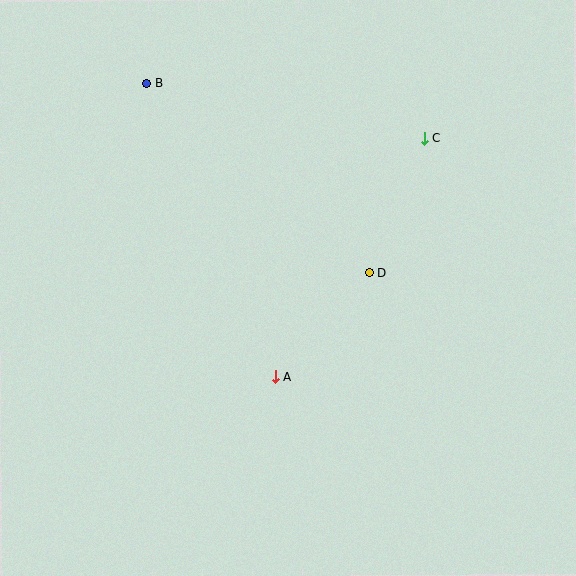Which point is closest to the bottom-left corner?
Point A is closest to the bottom-left corner.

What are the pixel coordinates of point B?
Point B is at (147, 83).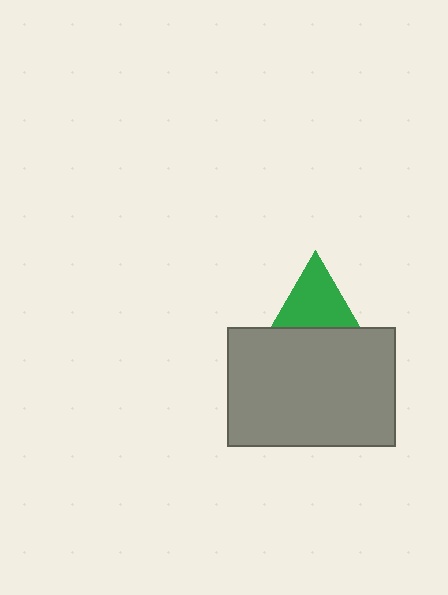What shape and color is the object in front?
The object in front is a gray rectangle.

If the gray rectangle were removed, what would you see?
You would see the complete green triangle.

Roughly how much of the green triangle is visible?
Most of it is visible (roughly 66%).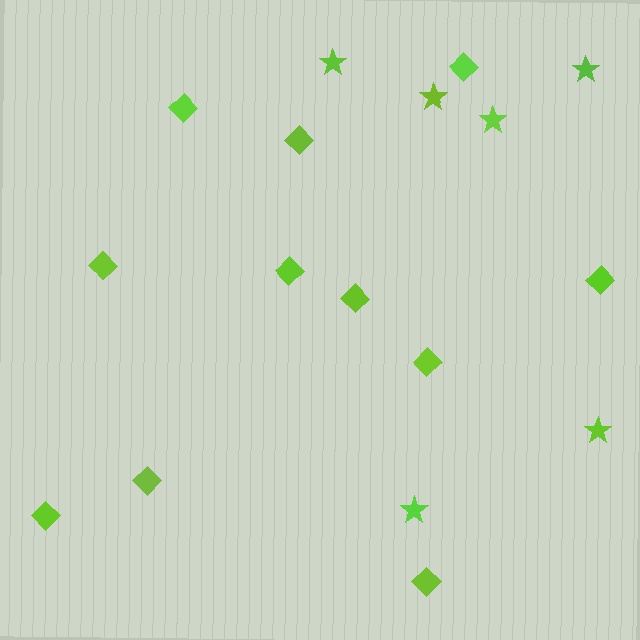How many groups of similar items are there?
There are 2 groups: one group of diamonds (11) and one group of stars (6).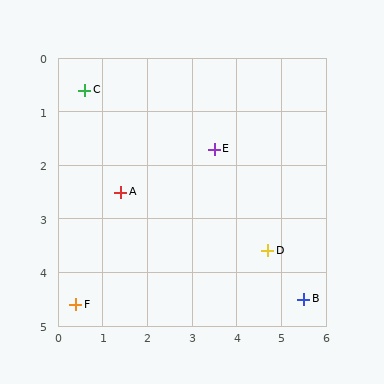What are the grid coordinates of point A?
Point A is at approximately (1.4, 2.5).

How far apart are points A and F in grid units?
Points A and F are about 2.3 grid units apart.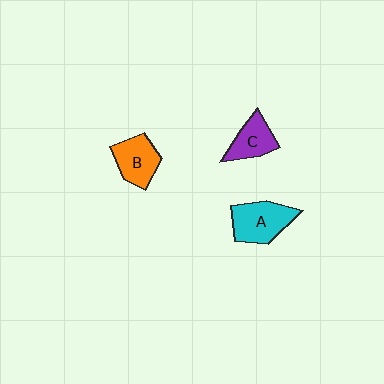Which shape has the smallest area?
Shape C (purple).